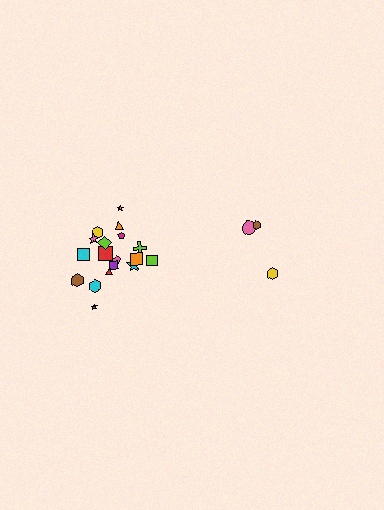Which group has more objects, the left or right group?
The left group.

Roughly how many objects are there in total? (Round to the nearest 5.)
Roughly 20 objects in total.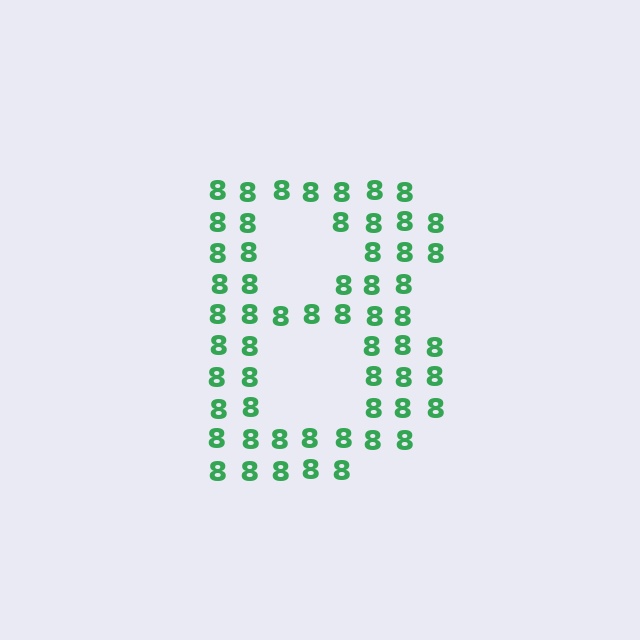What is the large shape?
The large shape is the letter B.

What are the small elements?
The small elements are digit 8's.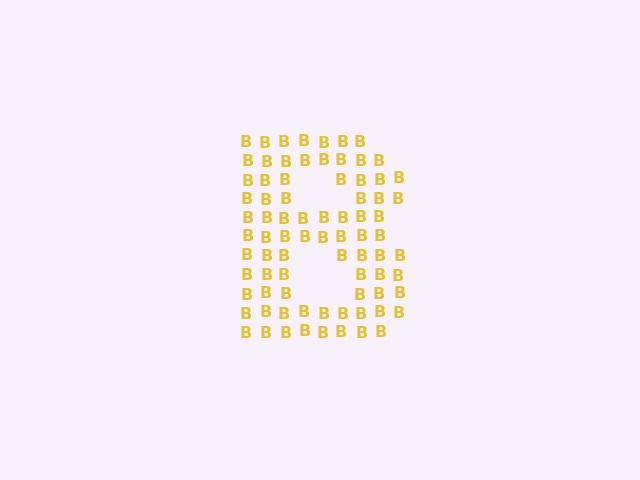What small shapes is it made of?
It is made of small letter B's.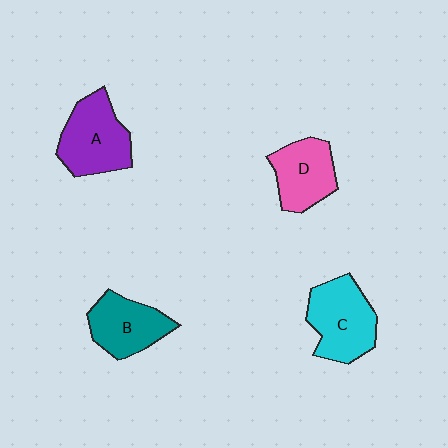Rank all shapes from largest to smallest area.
From largest to smallest: C (cyan), A (purple), B (teal), D (pink).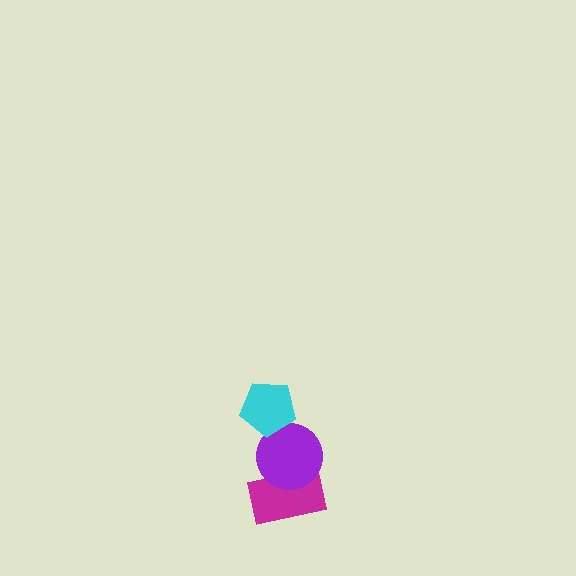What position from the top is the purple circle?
The purple circle is 2nd from the top.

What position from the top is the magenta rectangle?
The magenta rectangle is 3rd from the top.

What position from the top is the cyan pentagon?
The cyan pentagon is 1st from the top.